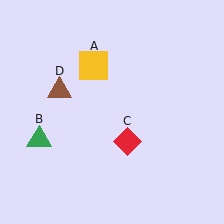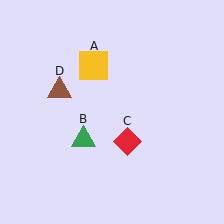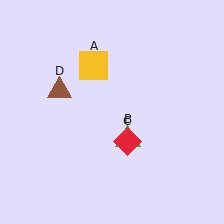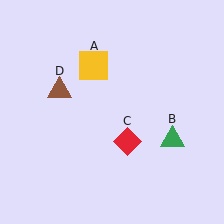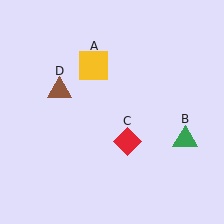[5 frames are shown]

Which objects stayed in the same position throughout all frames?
Yellow square (object A) and red diamond (object C) and brown triangle (object D) remained stationary.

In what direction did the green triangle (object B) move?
The green triangle (object B) moved right.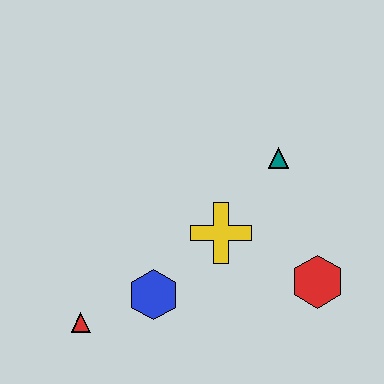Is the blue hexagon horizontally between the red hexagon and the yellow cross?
No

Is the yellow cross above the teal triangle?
No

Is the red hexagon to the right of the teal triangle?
Yes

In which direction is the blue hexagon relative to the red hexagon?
The blue hexagon is to the left of the red hexagon.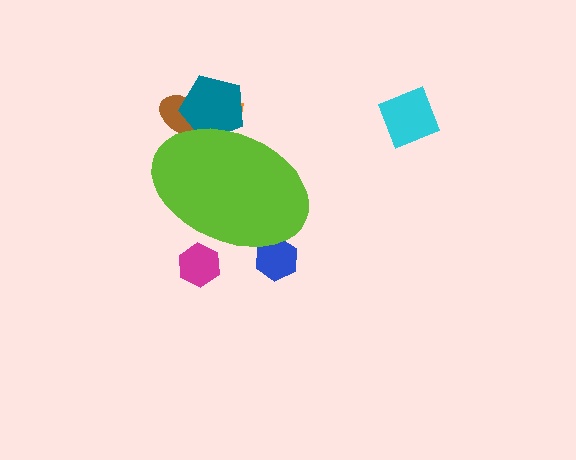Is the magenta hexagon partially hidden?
Yes, the magenta hexagon is partially hidden behind the lime ellipse.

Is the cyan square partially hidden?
No, the cyan square is fully visible.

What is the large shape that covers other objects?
A lime ellipse.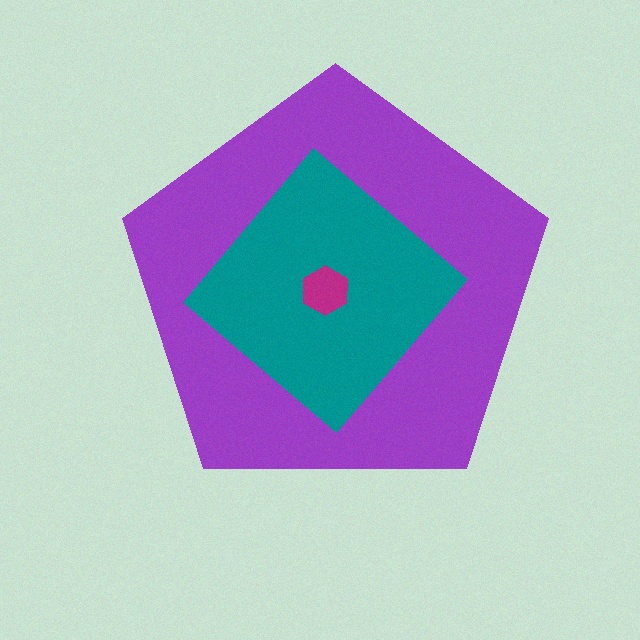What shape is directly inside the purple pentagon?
The teal diamond.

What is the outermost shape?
The purple pentagon.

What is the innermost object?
The magenta hexagon.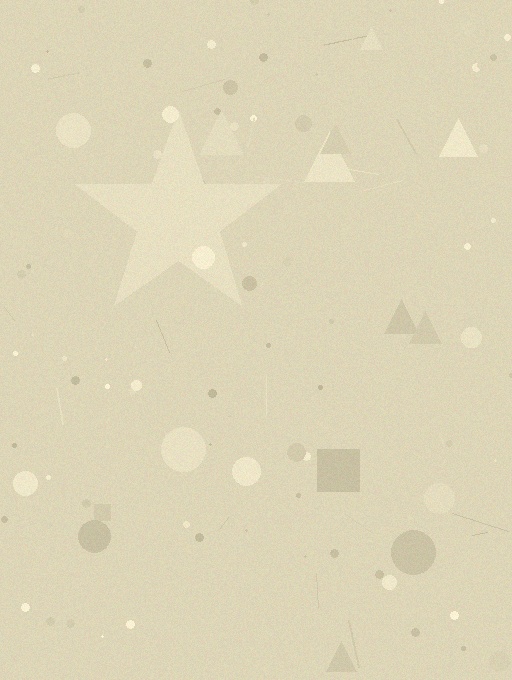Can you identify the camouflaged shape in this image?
The camouflaged shape is a star.